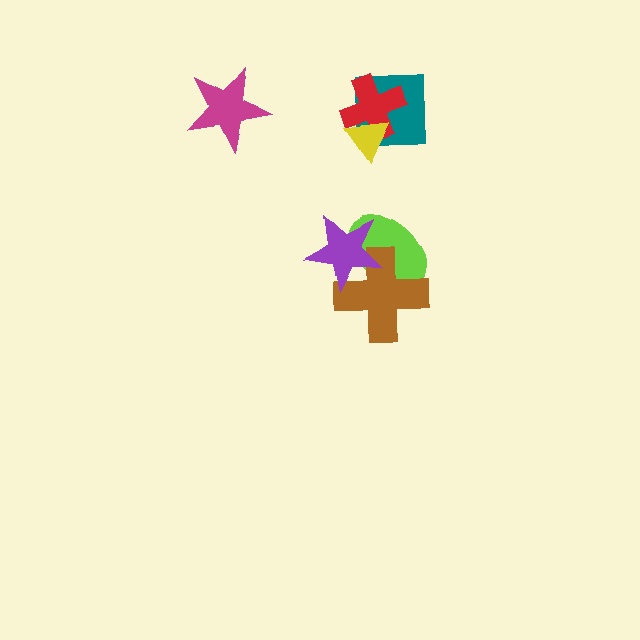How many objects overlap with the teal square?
2 objects overlap with the teal square.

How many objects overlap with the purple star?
2 objects overlap with the purple star.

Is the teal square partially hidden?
Yes, it is partially covered by another shape.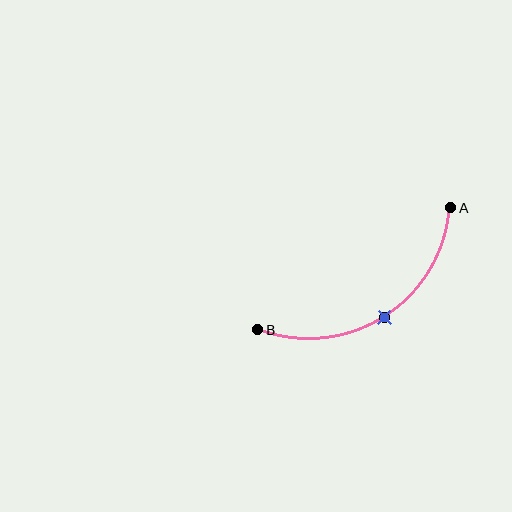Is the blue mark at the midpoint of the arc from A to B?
Yes. The blue mark lies on the arc at equal arc-length from both A and B — it is the arc midpoint.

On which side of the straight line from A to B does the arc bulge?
The arc bulges below the straight line connecting A and B.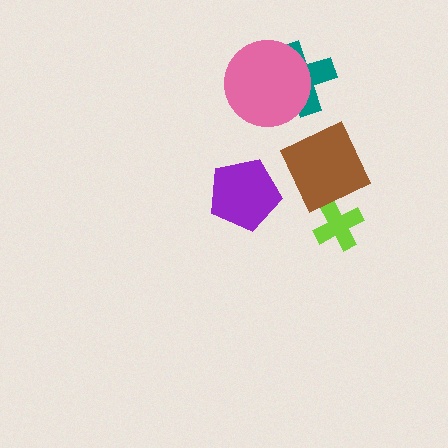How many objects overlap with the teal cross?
1 object overlaps with the teal cross.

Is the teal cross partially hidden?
Yes, it is partially covered by another shape.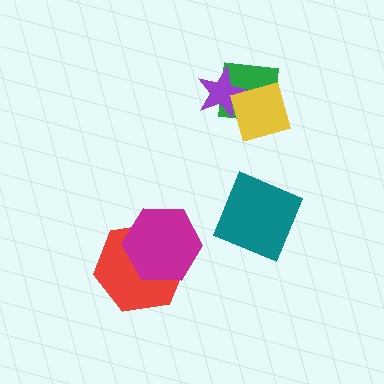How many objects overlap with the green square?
2 objects overlap with the green square.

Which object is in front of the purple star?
The yellow diamond is in front of the purple star.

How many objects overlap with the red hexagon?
1 object overlaps with the red hexagon.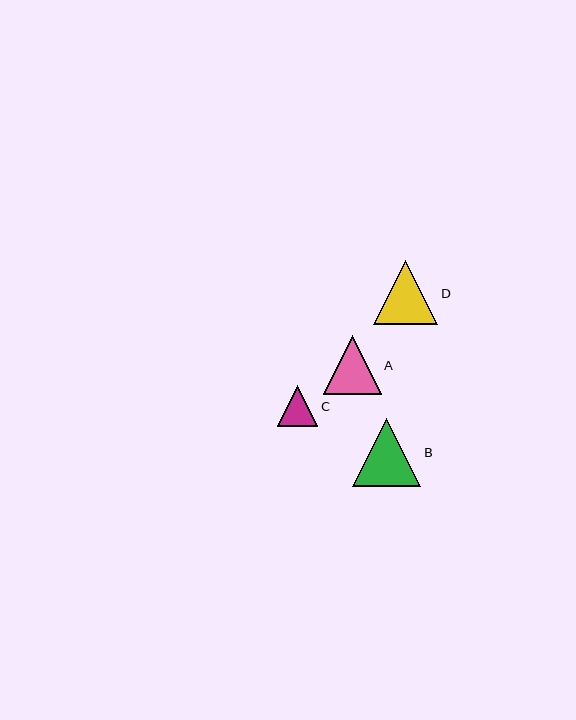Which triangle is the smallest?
Triangle C is the smallest with a size of approximately 40 pixels.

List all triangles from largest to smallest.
From largest to smallest: B, D, A, C.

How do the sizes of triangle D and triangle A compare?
Triangle D and triangle A are approximately the same size.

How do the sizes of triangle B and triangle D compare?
Triangle B and triangle D are approximately the same size.